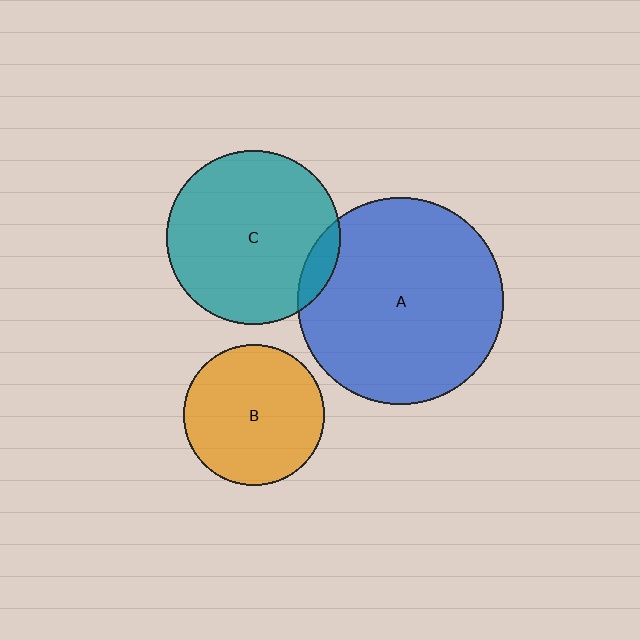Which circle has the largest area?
Circle A (blue).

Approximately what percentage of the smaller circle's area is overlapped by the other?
Approximately 10%.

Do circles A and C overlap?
Yes.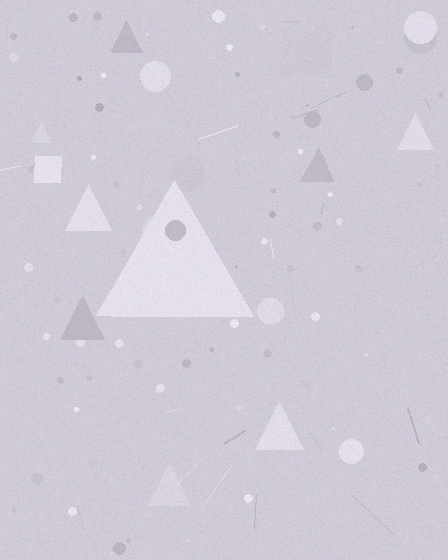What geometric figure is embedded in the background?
A triangle is embedded in the background.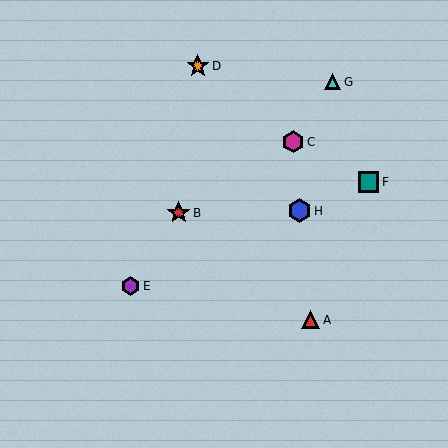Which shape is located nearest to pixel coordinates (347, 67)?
The cyan triangle (labeled G) at (333, 82) is nearest to that location.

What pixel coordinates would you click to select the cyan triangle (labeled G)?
Click at (333, 82) to select the cyan triangle G.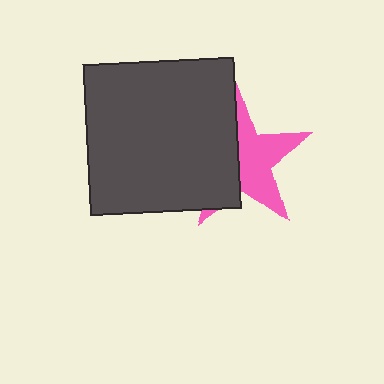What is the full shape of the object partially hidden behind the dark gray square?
The partially hidden object is a pink star.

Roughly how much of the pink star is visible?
About half of it is visible (roughly 52%).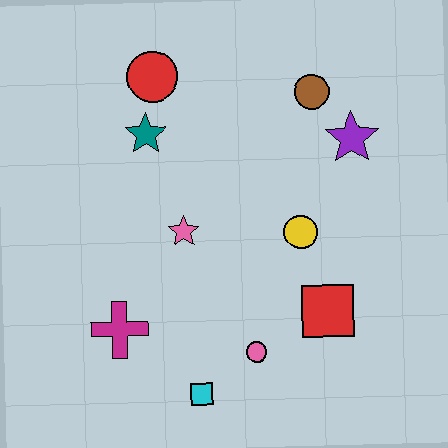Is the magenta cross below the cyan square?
No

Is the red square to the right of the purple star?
No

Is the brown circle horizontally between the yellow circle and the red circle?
No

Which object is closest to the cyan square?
The pink circle is closest to the cyan square.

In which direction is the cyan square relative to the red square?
The cyan square is to the left of the red square.